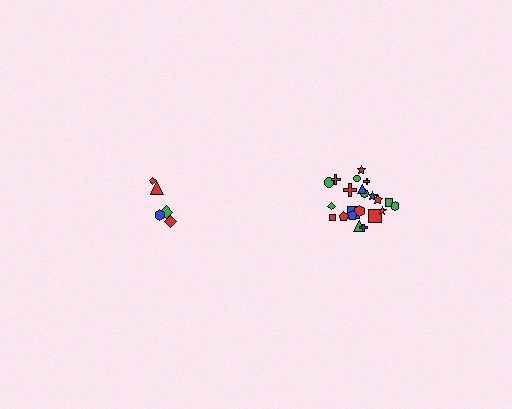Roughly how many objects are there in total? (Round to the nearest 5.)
Roughly 25 objects in total.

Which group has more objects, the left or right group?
The right group.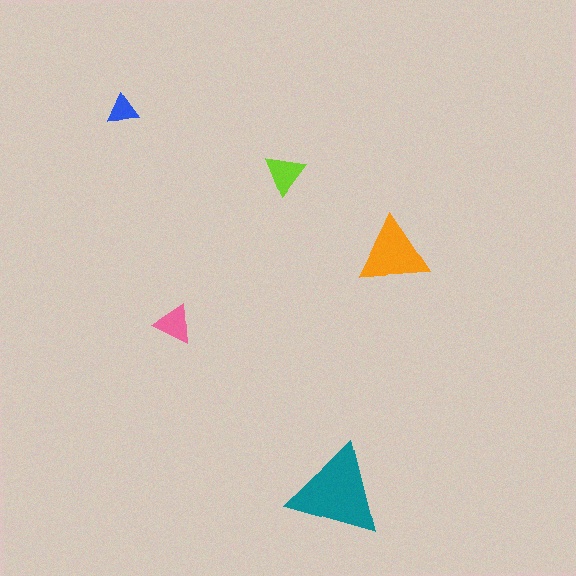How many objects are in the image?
There are 5 objects in the image.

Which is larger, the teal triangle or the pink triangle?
The teal one.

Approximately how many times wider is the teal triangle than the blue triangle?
About 3 times wider.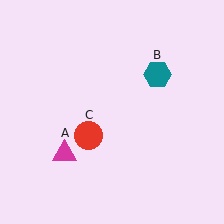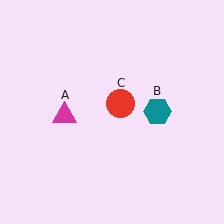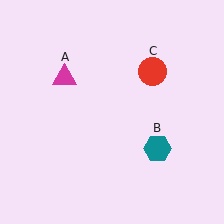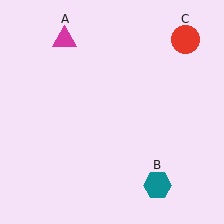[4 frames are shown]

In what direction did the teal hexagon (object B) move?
The teal hexagon (object B) moved down.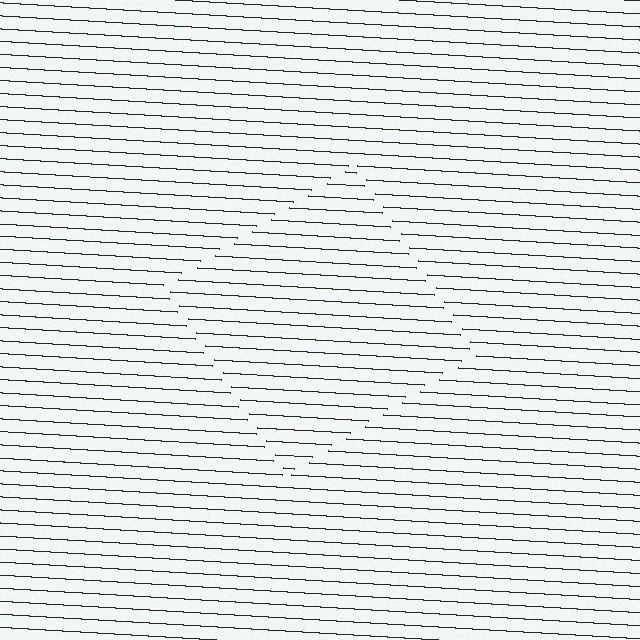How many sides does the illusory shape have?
4 sides — the line-ends trace a square.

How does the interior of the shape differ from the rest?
The interior of the shape contains the same grating, shifted by half a period — the contour is defined by the phase discontinuity where line-ends from the inner and outer gratings abut.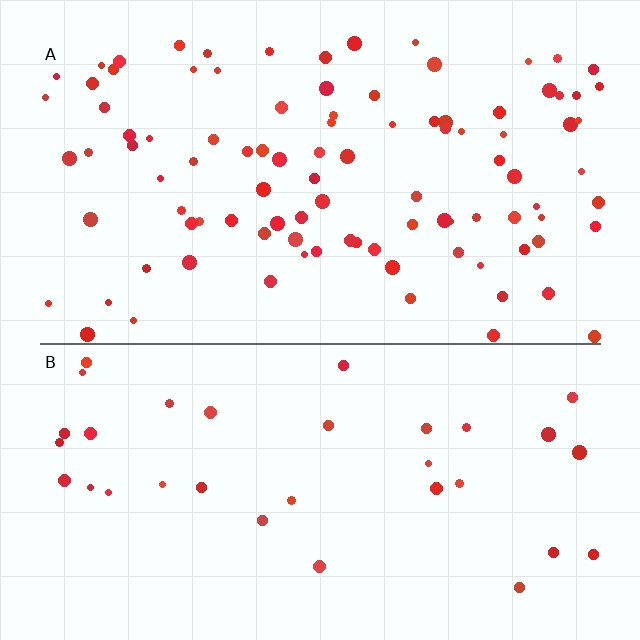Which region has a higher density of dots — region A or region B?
A (the top).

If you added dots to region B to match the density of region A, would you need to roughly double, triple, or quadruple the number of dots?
Approximately triple.